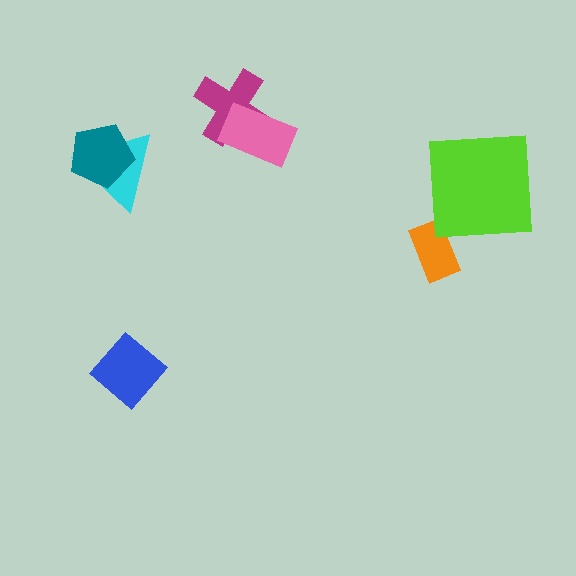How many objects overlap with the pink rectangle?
1 object overlaps with the pink rectangle.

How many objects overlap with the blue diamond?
0 objects overlap with the blue diamond.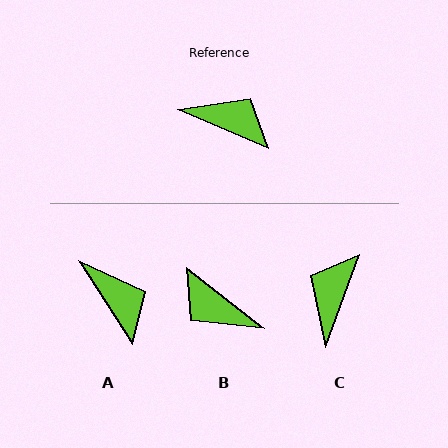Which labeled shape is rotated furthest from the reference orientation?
B, about 164 degrees away.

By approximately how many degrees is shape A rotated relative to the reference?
Approximately 34 degrees clockwise.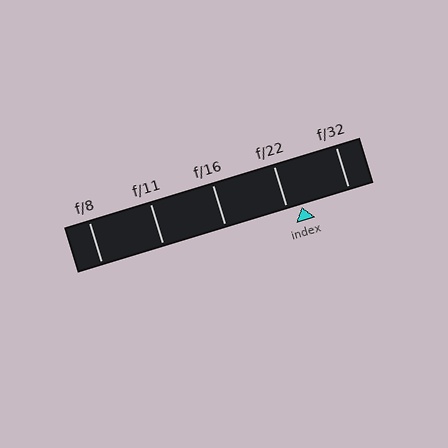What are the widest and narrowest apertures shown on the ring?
The widest aperture shown is f/8 and the narrowest is f/32.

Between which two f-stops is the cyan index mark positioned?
The index mark is between f/22 and f/32.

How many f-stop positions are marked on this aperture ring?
There are 5 f-stop positions marked.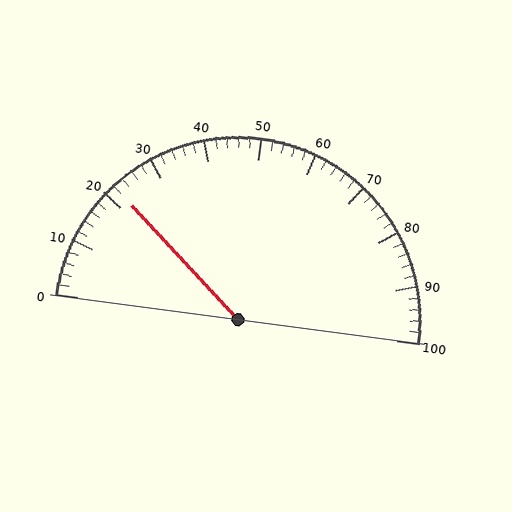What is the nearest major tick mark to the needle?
The nearest major tick mark is 20.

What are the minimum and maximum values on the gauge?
The gauge ranges from 0 to 100.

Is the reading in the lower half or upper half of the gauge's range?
The reading is in the lower half of the range (0 to 100).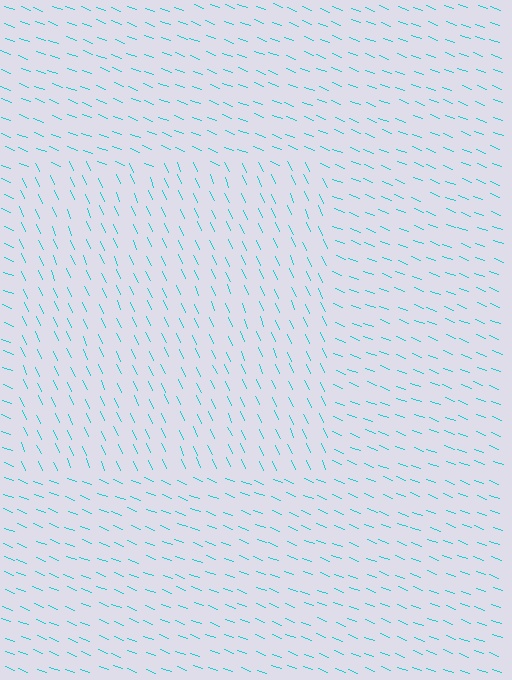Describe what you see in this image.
The image is filled with small cyan line segments. A rectangle region in the image has lines oriented differently from the surrounding lines, creating a visible texture boundary.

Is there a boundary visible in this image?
Yes, there is a texture boundary formed by a change in line orientation.